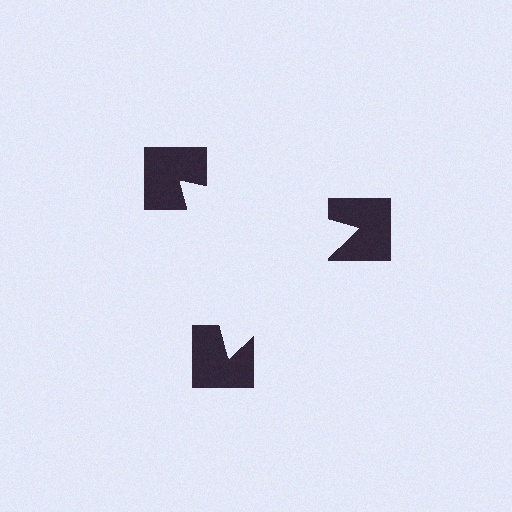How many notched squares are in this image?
There are 3 — one at each vertex of the illusory triangle.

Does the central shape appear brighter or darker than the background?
It typically appears slightly brighter than the background, even though no actual brightness change is drawn.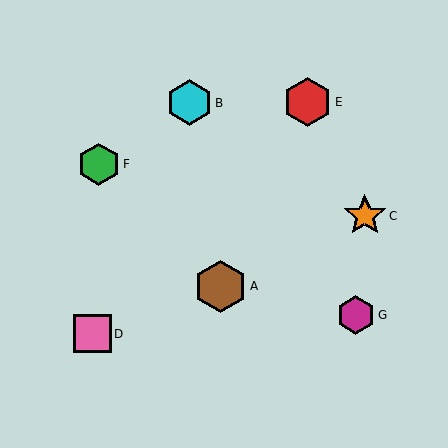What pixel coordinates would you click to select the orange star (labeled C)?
Click at (365, 216) to select the orange star C.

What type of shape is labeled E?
Shape E is a red hexagon.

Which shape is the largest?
The brown hexagon (labeled A) is the largest.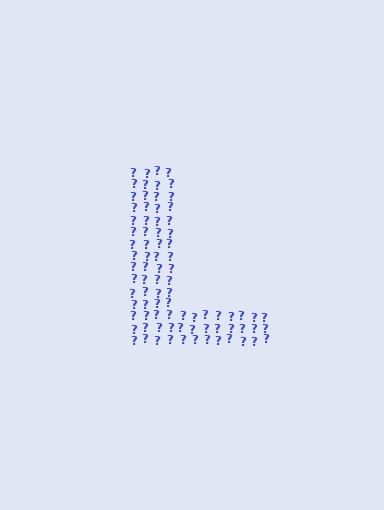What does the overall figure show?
The overall figure shows the letter L.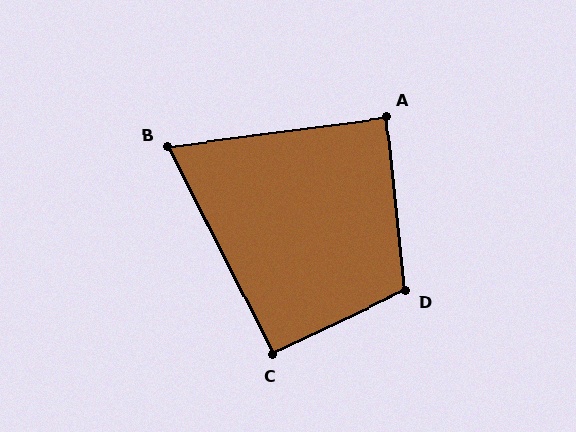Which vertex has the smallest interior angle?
B, at approximately 71 degrees.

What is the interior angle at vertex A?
Approximately 89 degrees (approximately right).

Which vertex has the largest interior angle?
D, at approximately 109 degrees.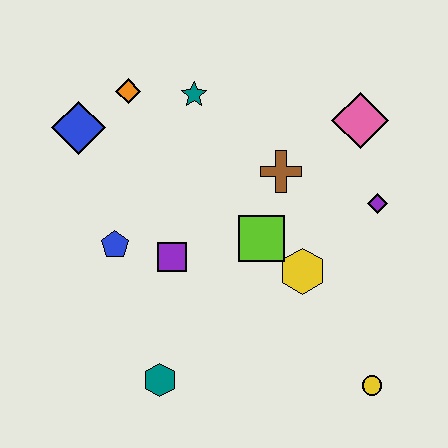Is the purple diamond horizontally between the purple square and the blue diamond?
No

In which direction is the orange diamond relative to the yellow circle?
The orange diamond is above the yellow circle.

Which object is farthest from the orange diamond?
The yellow circle is farthest from the orange diamond.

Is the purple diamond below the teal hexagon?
No